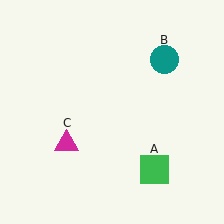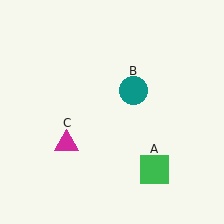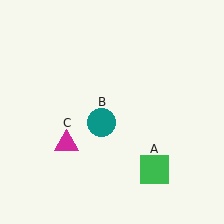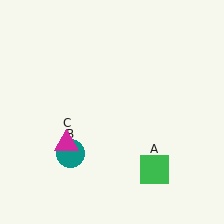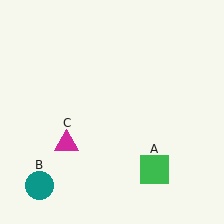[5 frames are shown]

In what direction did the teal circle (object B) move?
The teal circle (object B) moved down and to the left.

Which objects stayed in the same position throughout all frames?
Green square (object A) and magenta triangle (object C) remained stationary.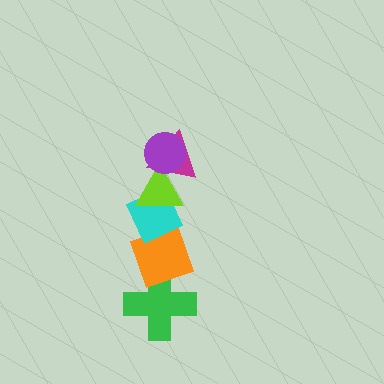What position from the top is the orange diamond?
The orange diamond is 5th from the top.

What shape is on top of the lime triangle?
The magenta triangle is on top of the lime triangle.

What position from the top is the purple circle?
The purple circle is 1st from the top.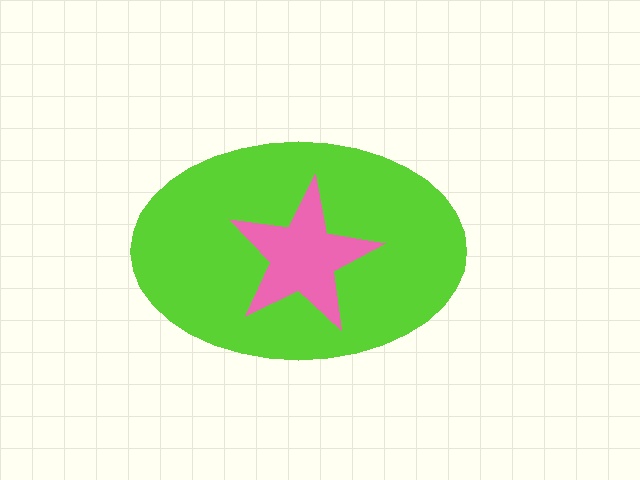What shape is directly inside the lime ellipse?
The pink star.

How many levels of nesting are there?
2.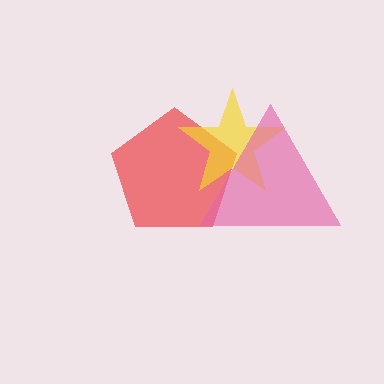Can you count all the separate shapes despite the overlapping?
Yes, there are 3 separate shapes.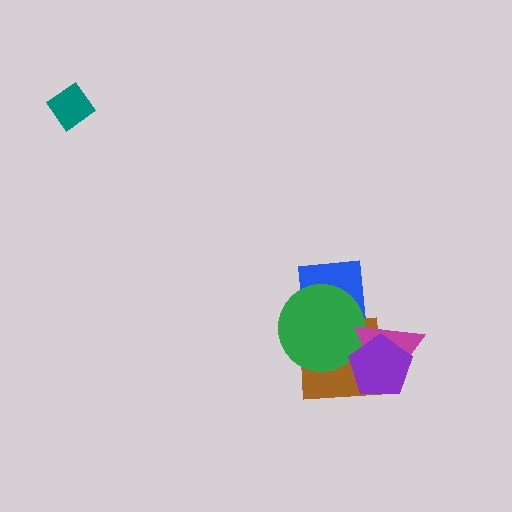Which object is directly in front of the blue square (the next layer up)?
The brown square is directly in front of the blue square.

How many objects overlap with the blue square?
2 objects overlap with the blue square.